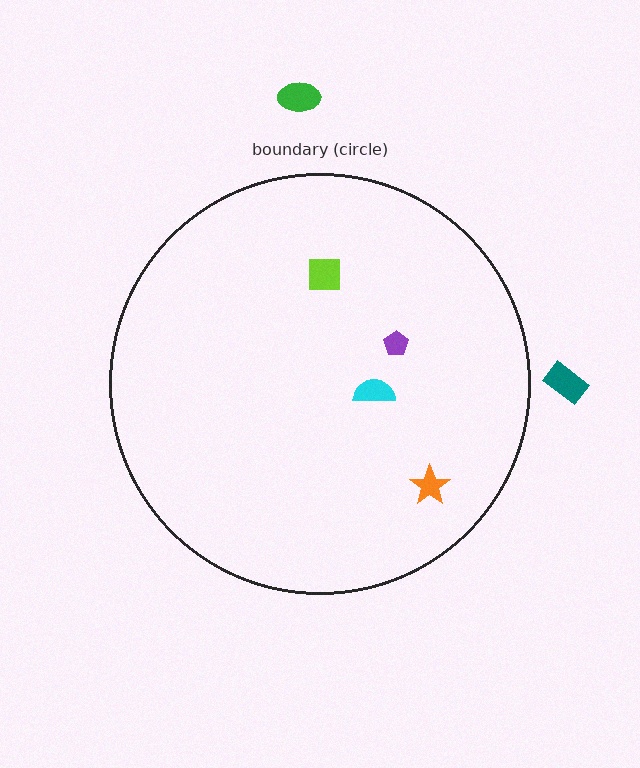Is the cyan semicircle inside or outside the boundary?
Inside.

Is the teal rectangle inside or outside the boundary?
Outside.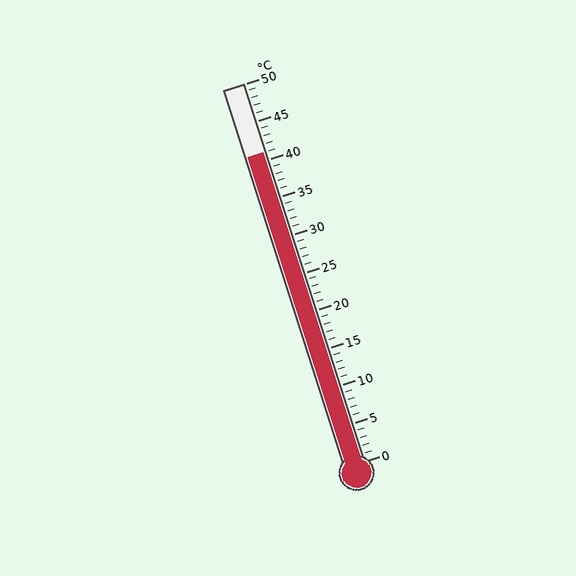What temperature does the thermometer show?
The thermometer shows approximately 41°C.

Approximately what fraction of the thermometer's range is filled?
The thermometer is filled to approximately 80% of its range.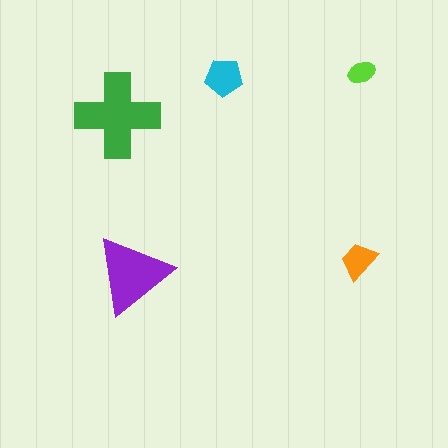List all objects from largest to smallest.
The green cross, the purple triangle, the cyan pentagon, the orange trapezoid, the lime ellipse.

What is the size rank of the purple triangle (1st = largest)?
2nd.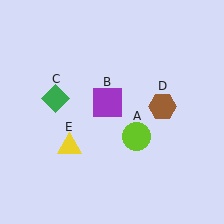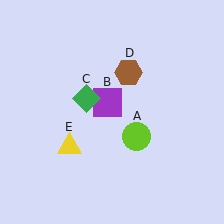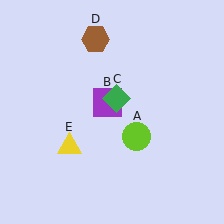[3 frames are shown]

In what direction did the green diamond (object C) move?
The green diamond (object C) moved right.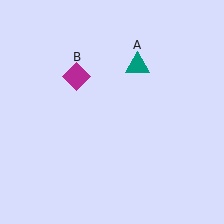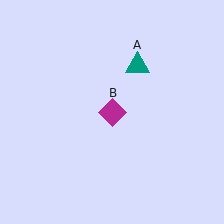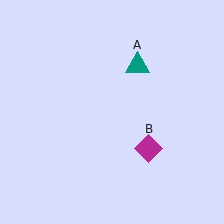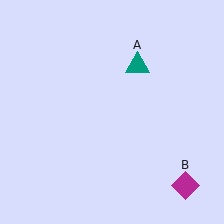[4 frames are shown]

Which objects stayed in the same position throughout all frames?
Teal triangle (object A) remained stationary.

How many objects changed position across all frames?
1 object changed position: magenta diamond (object B).